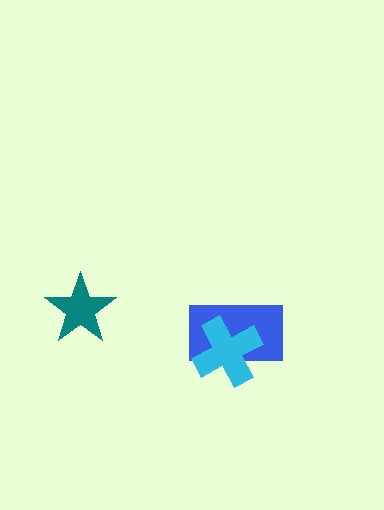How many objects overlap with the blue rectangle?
1 object overlaps with the blue rectangle.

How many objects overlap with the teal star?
0 objects overlap with the teal star.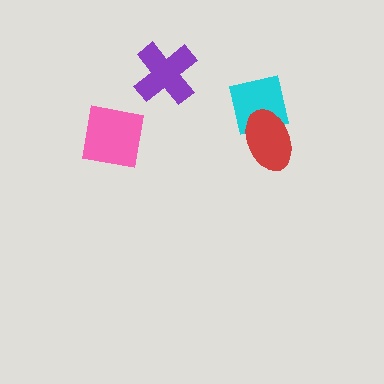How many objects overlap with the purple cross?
0 objects overlap with the purple cross.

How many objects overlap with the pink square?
0 objects overlap with the pink square.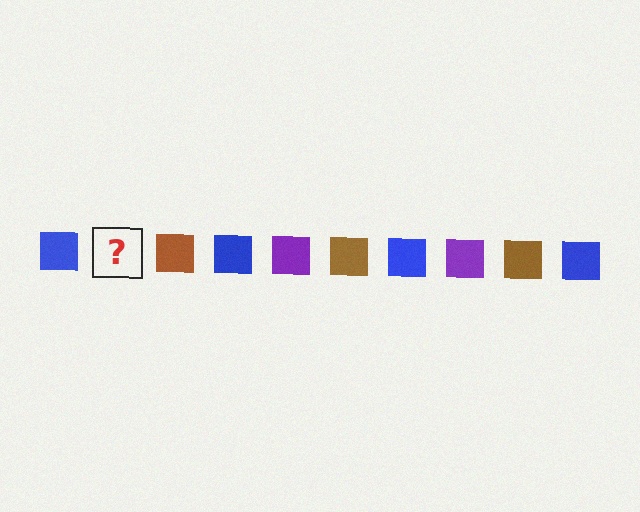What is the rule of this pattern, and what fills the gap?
The rule is that the pattern cycles through blue, purple, brown squares. The gap should be filled with a purple square.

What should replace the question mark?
The question mark should be replaced with a purple square.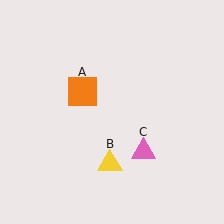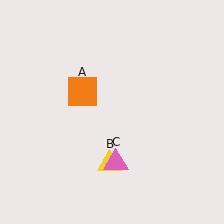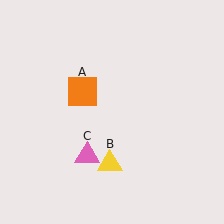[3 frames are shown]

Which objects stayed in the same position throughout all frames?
Orange square (object A) and yellow triangle (object B) remained stationary.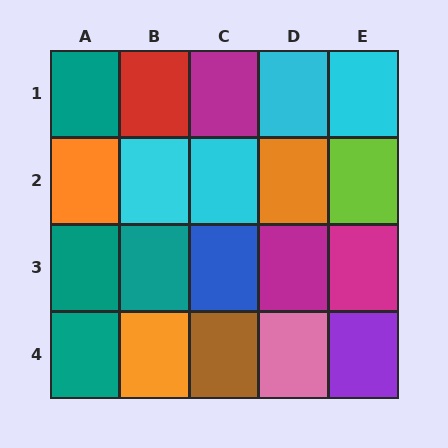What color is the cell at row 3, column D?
Magenta.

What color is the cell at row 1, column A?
Teal.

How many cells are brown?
1 cell is brown.